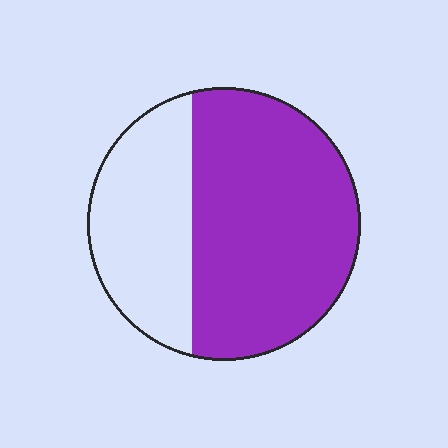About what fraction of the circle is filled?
About two thirds (2/3).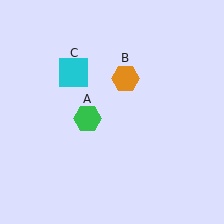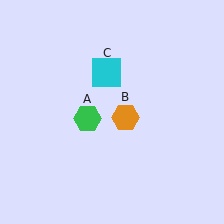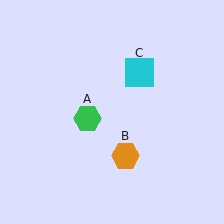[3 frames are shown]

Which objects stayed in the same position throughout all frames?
Green hexagon (object A) remained stationary.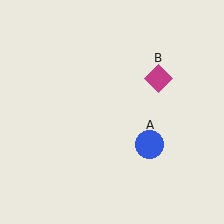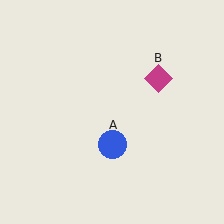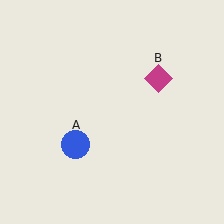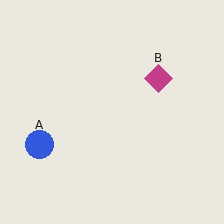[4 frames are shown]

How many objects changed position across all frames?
1 object changed position: blue circle (object A).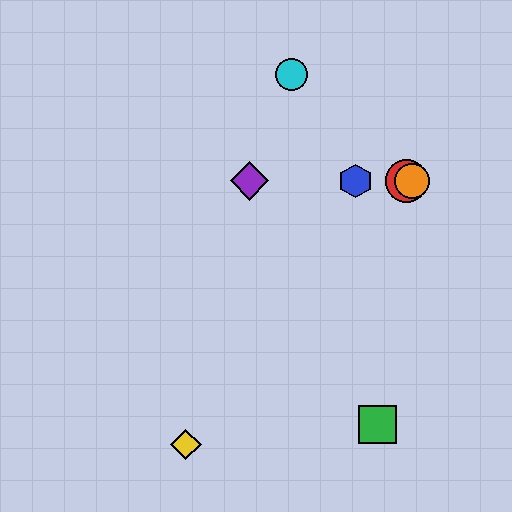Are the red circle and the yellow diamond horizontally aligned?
No, the red circle is at y≈181 and the yellow diamond is at y≈445.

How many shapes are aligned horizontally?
4 shapes (the red circle, the blue hexagon, the purple diamond, the orange circle) are aligned horizontally.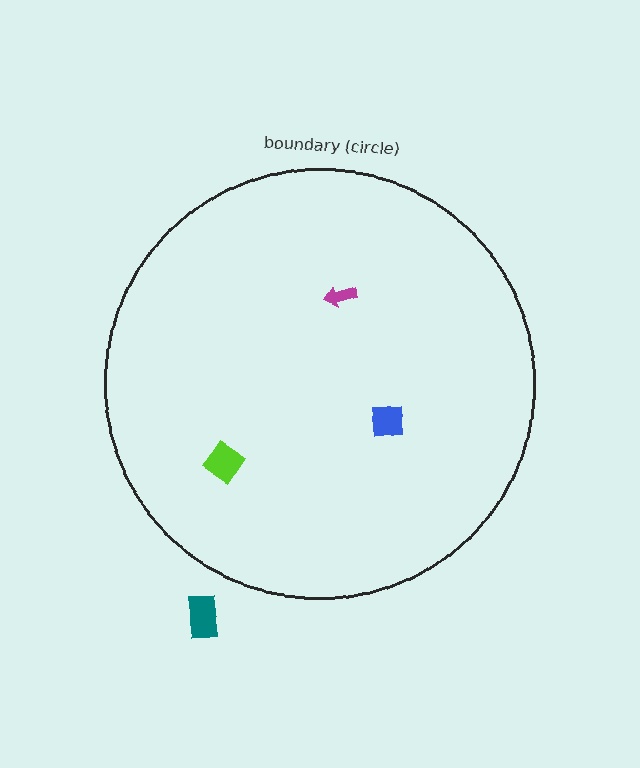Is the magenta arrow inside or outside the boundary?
Inside.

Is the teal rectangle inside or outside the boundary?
Outside.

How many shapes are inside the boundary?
3 inside, 1 outside.